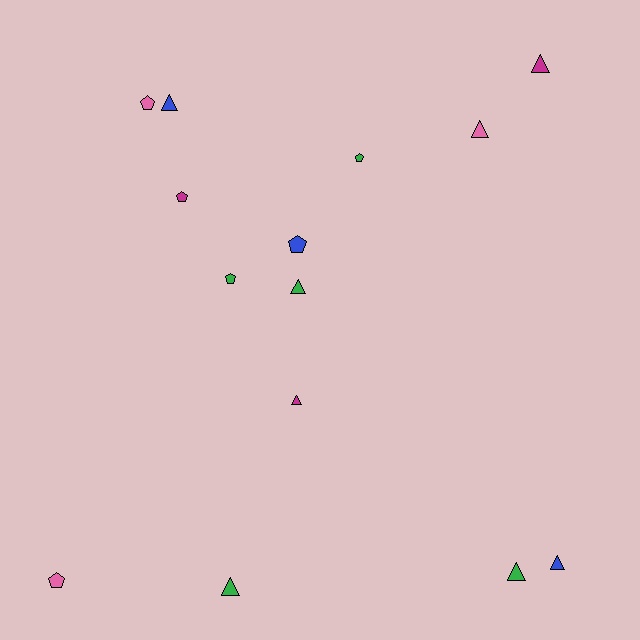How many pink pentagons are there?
There are 2 pink pentagons.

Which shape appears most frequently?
Triangle, with 8 objects.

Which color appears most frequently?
Green, with 5 objects.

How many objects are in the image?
There are 14 objects.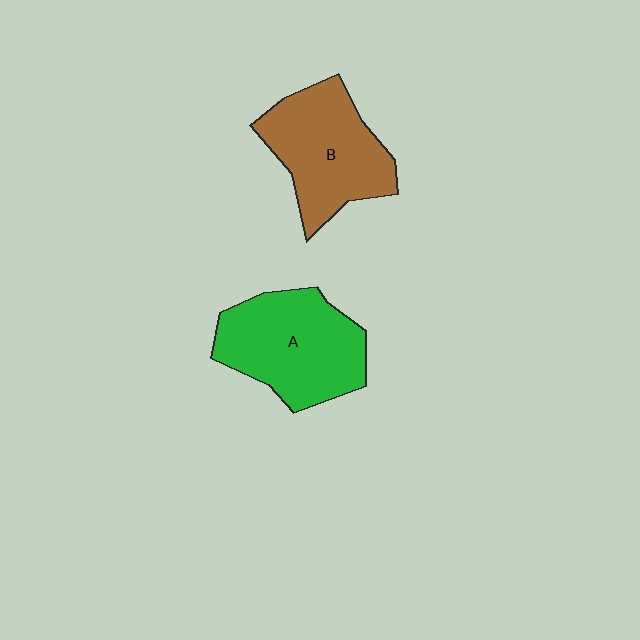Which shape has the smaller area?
Shape B (brown).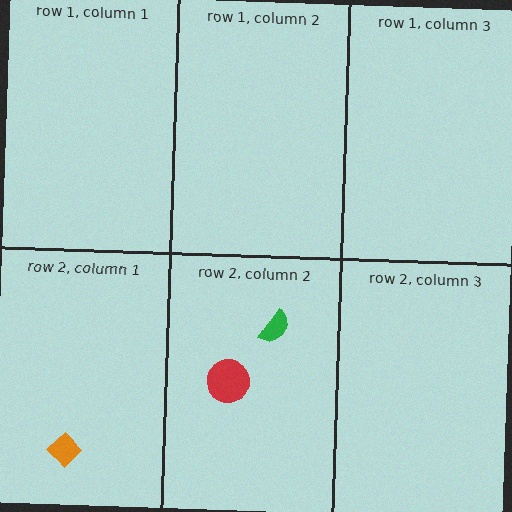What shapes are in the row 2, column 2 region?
The red circle, the green semicircle.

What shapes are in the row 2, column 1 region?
The orange diamond.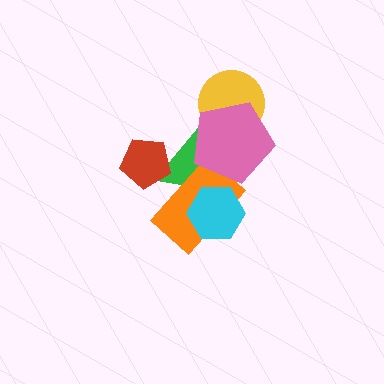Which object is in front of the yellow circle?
The pink pentagon is in front of the yellow circle.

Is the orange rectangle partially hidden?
Yes, it is partially covered by another shape.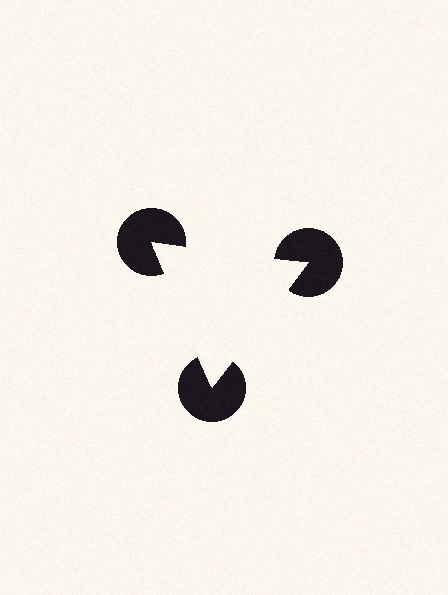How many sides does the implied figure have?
3 sides.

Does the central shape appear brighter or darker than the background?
It typically appears slightly brighter than the background, even though no actual brightness change is drawn.